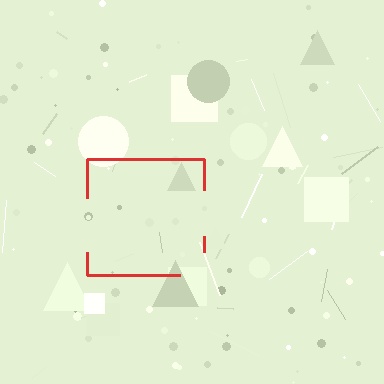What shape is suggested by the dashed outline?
The dashed outline suggests a square.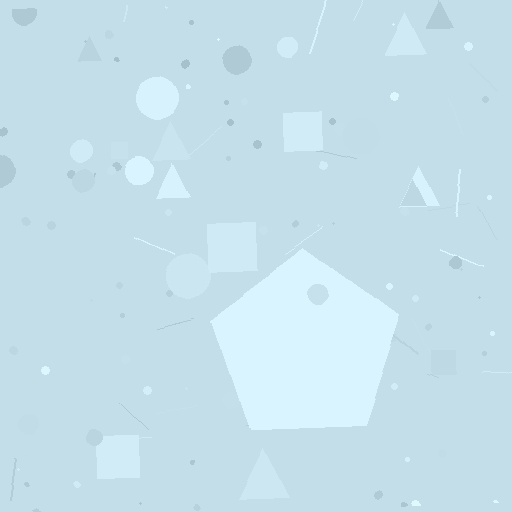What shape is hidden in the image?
A pentagon is hidden in the image.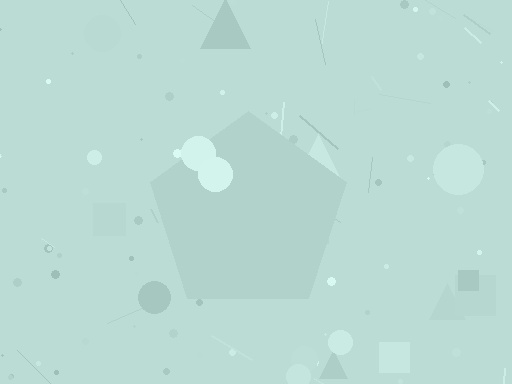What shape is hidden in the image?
A pentagon is hidden in the image.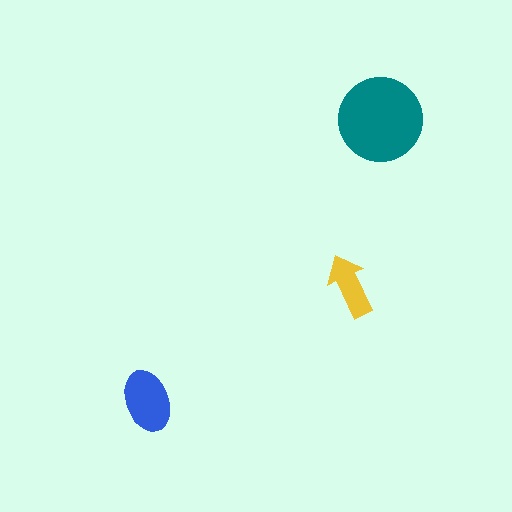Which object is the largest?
The teal circle.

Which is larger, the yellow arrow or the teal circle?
The teal circle.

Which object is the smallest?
The yellow arrow.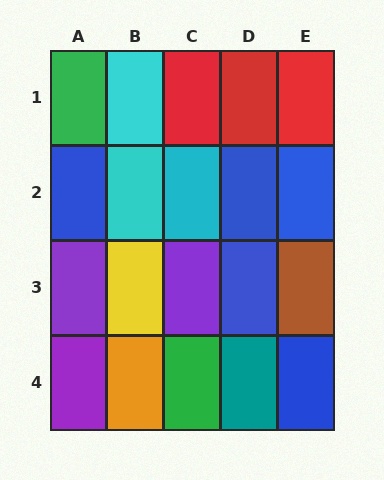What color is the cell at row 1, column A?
Green.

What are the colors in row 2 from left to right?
Blue, cyan, cyan, blue, blue.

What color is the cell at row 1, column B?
Cyan.